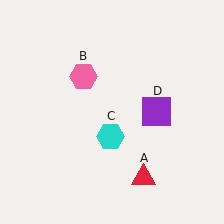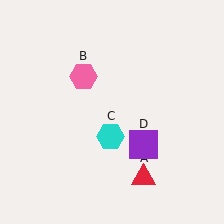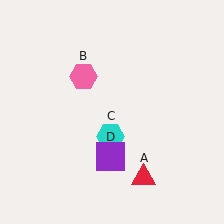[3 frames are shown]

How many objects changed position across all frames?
1 object changed position: purple square (object D).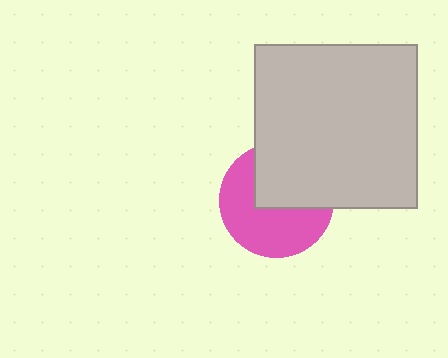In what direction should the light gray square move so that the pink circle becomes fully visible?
The light gray square should move toward the upper-right. That is the shortest direction to clear the overlap and leave the pink circle fully visible.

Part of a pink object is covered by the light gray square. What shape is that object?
It is a circle.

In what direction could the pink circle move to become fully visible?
The pink circle could move toward the lower-left. That would shift it out from behind the light gray square entirely.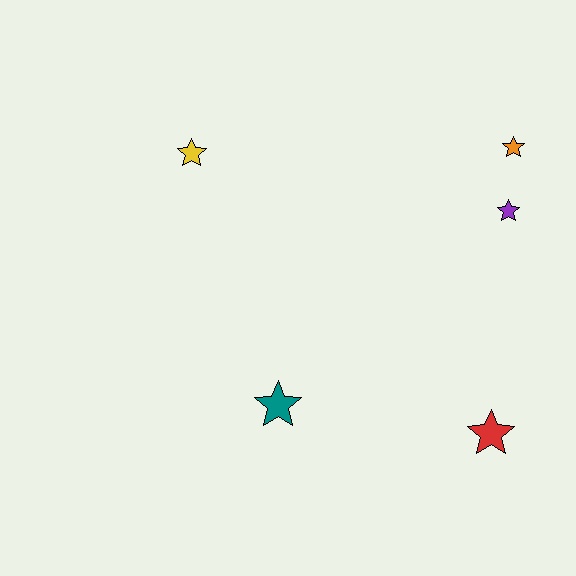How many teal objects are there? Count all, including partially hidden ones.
There is 1 teal object.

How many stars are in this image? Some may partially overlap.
There are 5 stars.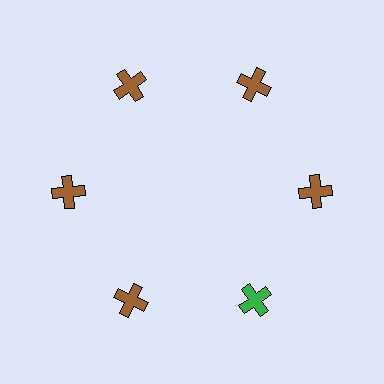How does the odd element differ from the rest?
It has a different color: green instead of brown.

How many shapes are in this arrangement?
There are 6 shapes arranged in a ring pattern.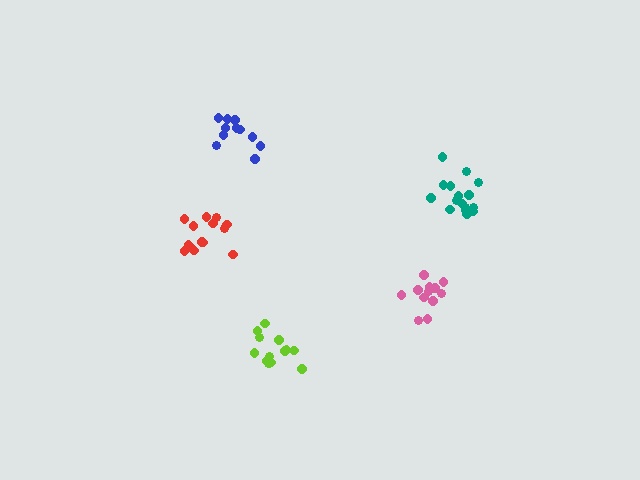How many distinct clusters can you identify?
There are 5 distinct clusters.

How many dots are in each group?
Group 1: 16 dots, Group 2: 13 dots, Group 3: 14 dots, Group 4: 11 dots, Group 5: 14 dots (68 total).